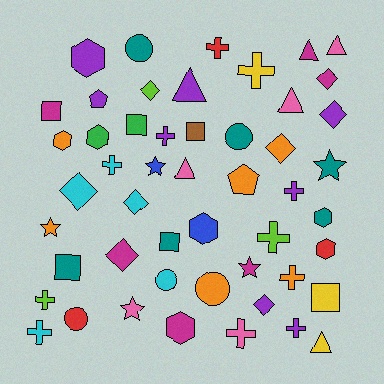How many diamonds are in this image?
There are 8 diamonds.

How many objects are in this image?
There are 50 objects.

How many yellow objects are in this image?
There are 3 yellow objects.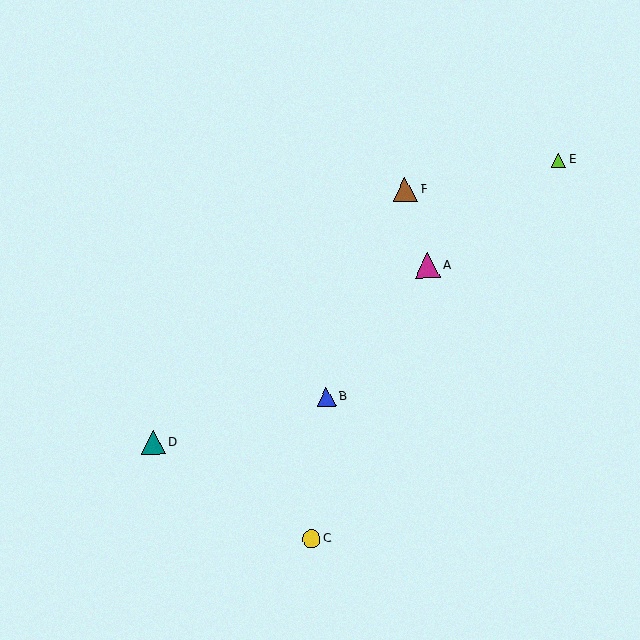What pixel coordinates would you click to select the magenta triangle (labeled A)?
Click at (428, 265) to select the magenta triangle A.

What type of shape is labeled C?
Shape C is a yellow circle.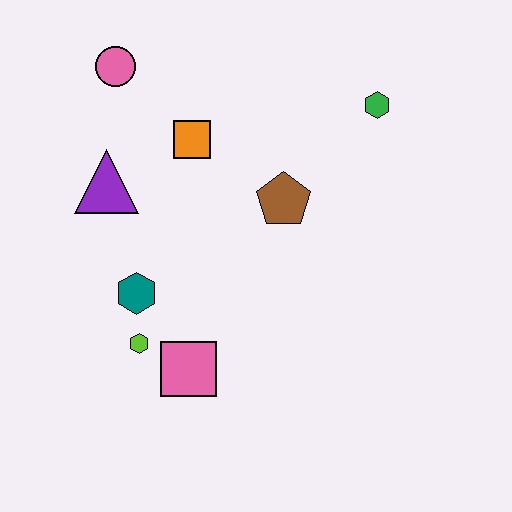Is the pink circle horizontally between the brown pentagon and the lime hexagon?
No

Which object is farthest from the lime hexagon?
The green hexagon is farthest from the lime hexagon.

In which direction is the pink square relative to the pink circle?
The pink square is below the pink circle.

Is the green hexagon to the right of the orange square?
Yes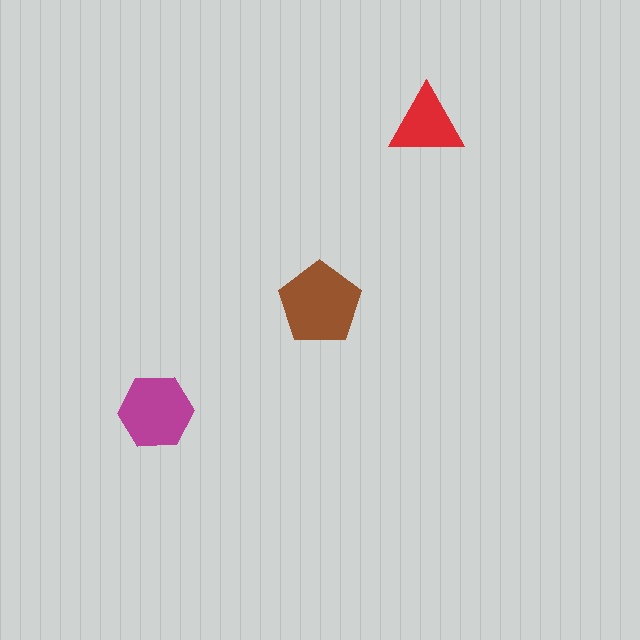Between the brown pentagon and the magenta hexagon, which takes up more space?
The brown pentagon.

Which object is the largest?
The brown pentagon.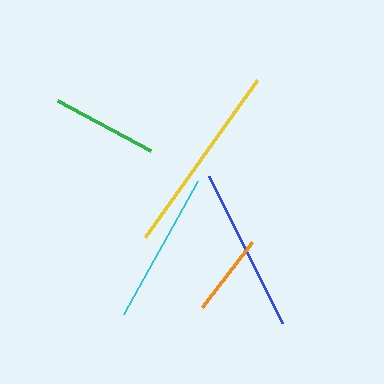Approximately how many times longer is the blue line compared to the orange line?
The blue line is approximately 2.0 times the length of the orange line.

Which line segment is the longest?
The yellow line is the longest at approximately 194 pixels.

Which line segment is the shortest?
The orange line is the shortest at approximately 82 pixels.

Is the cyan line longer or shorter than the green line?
The cyan line is longer than the green line.